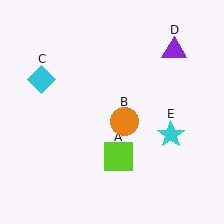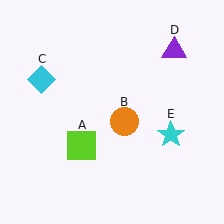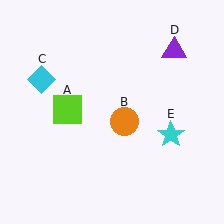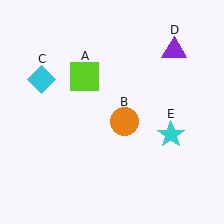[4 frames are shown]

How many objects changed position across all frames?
1 object changed position: lime square (object A).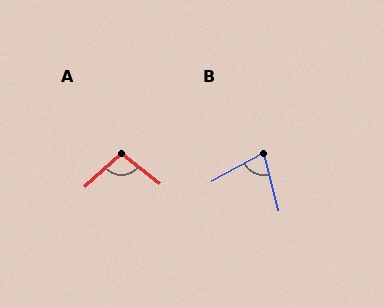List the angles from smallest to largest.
B (76°), A (100°).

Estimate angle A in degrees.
Approximately 100 degrees.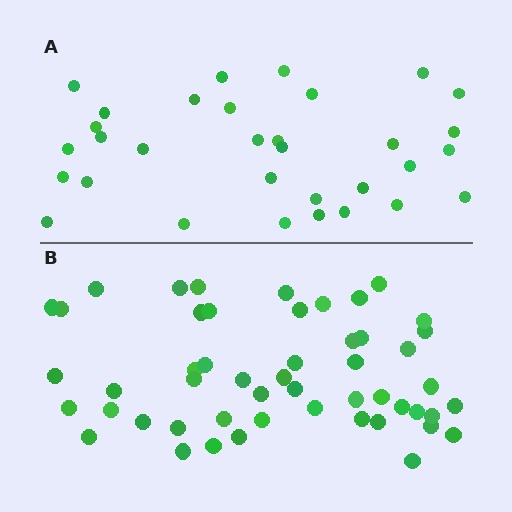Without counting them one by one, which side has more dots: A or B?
Region B (the bottom region) has more dots.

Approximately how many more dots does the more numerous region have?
Region B has approximately 20 more dots than region A.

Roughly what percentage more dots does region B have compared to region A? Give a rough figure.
About 60% more.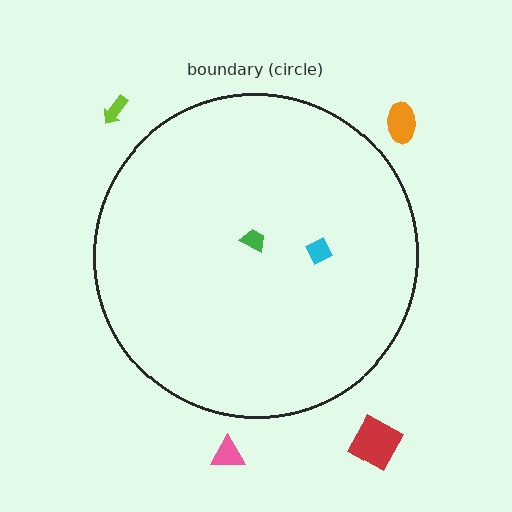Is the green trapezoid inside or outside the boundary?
Inside.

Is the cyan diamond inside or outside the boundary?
Inside.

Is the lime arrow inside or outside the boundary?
Outside.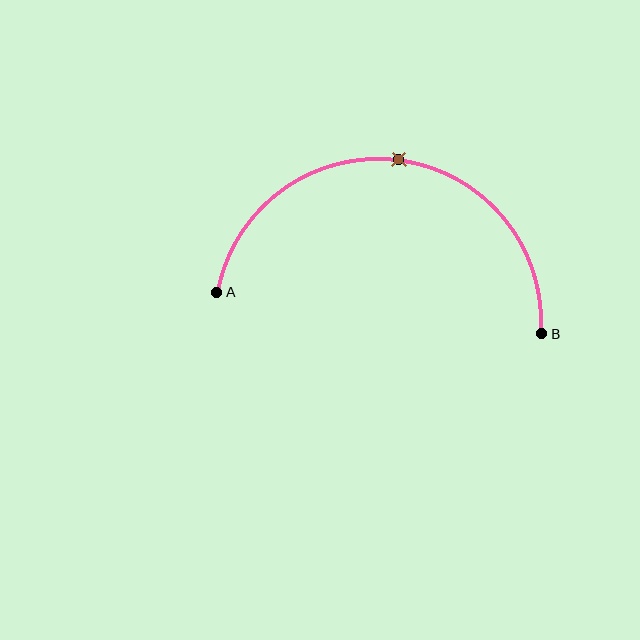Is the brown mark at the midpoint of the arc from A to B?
Yes. The brown mark lies on the arc at equal arc-length from both A and B — it is the arc midpoint.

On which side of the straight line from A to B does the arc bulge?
The arc bulges above the straight line connecting A and B.